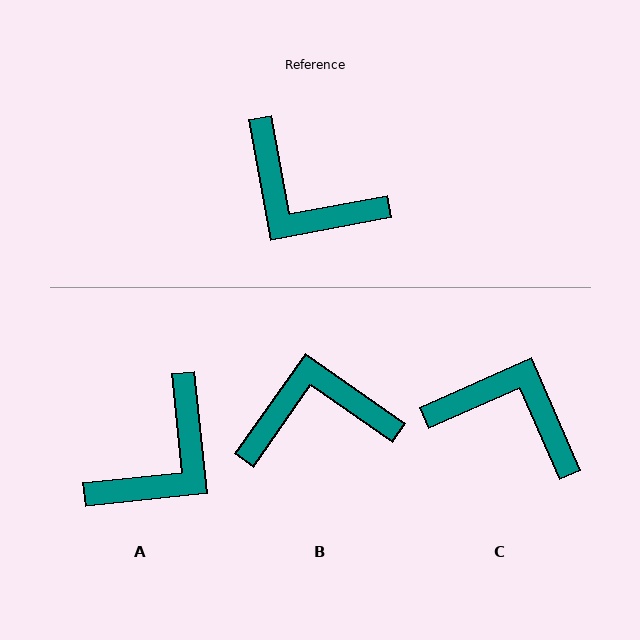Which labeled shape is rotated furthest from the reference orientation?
C, about 167 degrees away.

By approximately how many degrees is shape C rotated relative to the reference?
Approximately 167 degrees clockwise.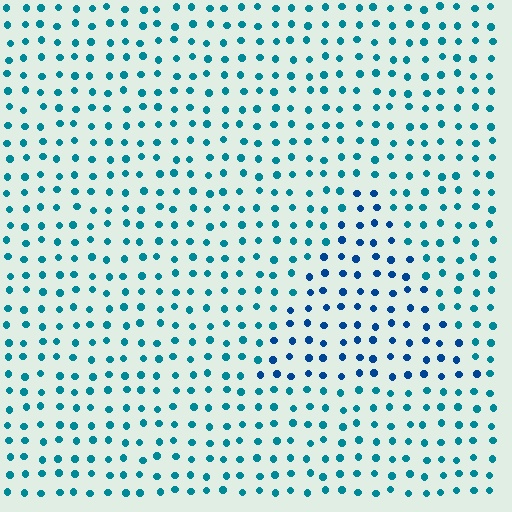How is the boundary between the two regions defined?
The boundary is defined purely by a slight shift in hue (about 28 degrees). Spacing, size, and orientation are identical on both sides.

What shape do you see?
I see a triangle.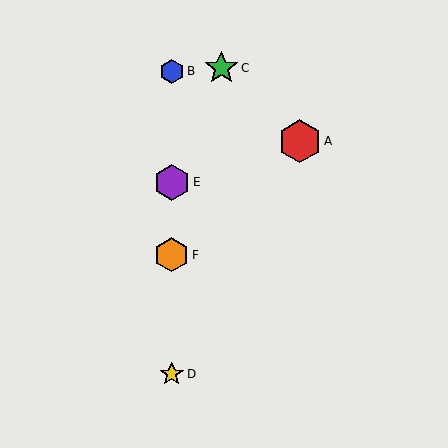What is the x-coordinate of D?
Object D is at x≈172.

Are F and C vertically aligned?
No, F is at x≈172 and C is at x≈221.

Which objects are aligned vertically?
Objects B, D, E, F are aligned vertically.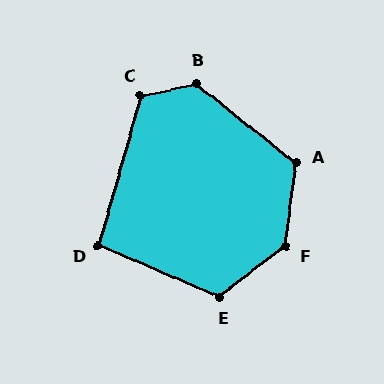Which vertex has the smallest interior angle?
D, at approximately 97 degrees.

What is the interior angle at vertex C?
Approximately 119 degrees (obtuse).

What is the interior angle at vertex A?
Approximately 121 degrees (obtuse).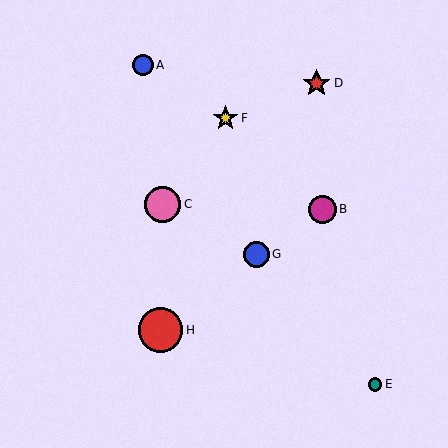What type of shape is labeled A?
Shape A is a blue circle.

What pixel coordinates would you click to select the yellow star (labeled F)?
Click at (226, 118) to select the yellow star F.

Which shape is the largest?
The red circle (labeled H) is the largest.